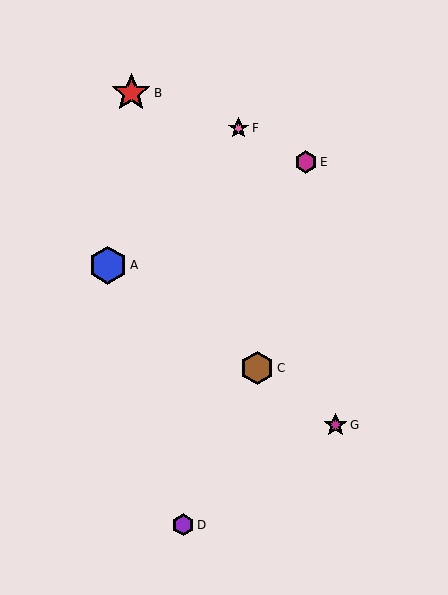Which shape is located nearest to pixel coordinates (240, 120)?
The pink star (labeled F) at (238, 128) is nearest to that location.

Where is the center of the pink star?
The center of the pink star is at (238, 128).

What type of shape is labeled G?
Shape G is a magenta star.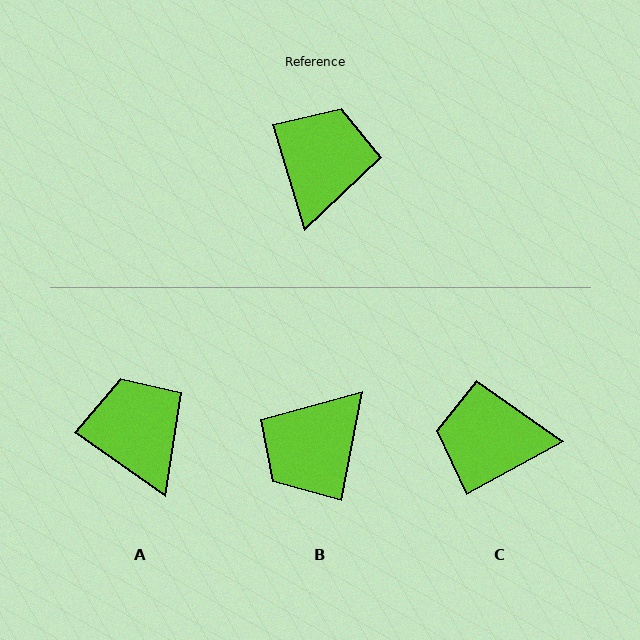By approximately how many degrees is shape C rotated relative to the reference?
Approximately 102 degrees counter-clockwise.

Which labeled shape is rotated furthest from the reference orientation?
B, about 152 degrees away.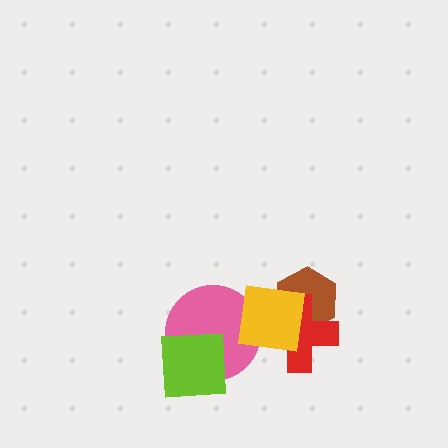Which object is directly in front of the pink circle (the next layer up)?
The yellow square is directly in front of the pink circle.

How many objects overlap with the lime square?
1 object overlaps with the lime square.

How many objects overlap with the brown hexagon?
2 objects overlap with the brown hexagon.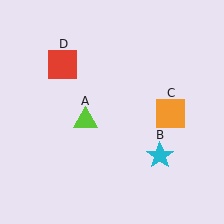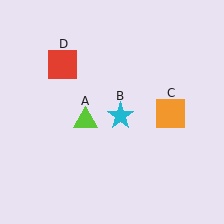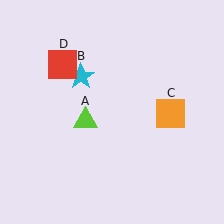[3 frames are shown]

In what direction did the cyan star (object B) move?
The cyan star (object B) moved up and to the left.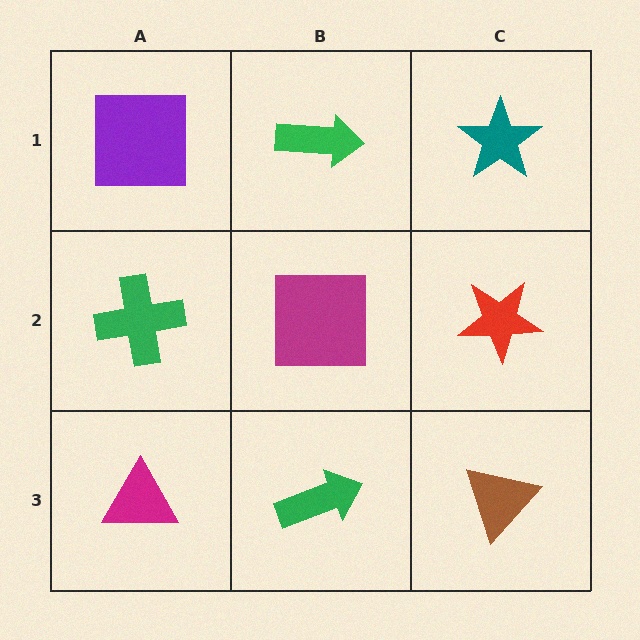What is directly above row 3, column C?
A red star.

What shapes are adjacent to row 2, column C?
A teal star (row 1, column C), a brown triangle (row 3, column C), a magenta square (row 2, column B).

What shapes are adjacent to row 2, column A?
A purple square (row 1, column A), a magenta triangle (row 3, column A), a magenta square (row 2, column B).